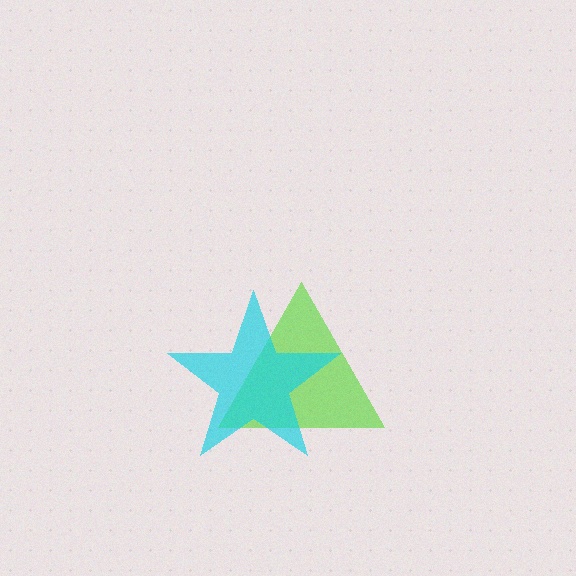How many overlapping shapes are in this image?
There are 2 overlapping shapes in the image.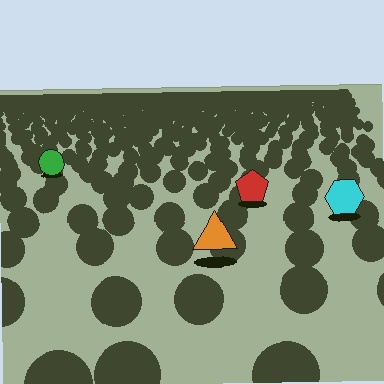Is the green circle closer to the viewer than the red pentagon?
No. The red pentagon is closer — you can tell from the texture gradient: the ground texture is coarser near it.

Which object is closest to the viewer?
The orange triangle is closest. The texture marks near it are larger and more spread out.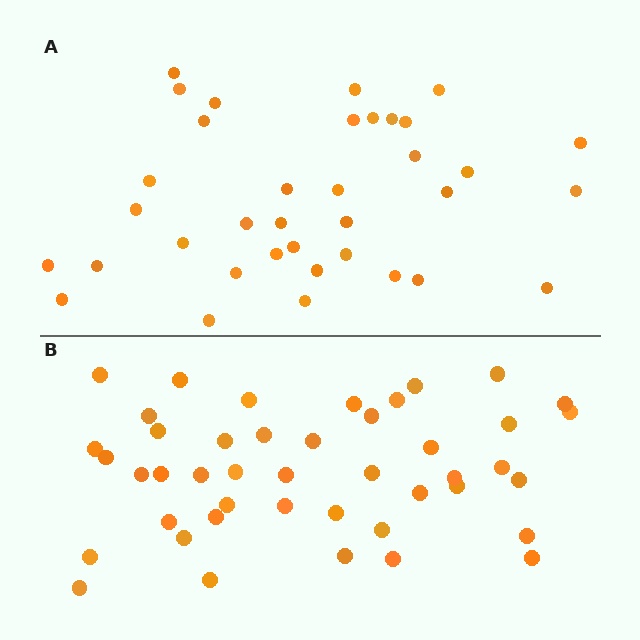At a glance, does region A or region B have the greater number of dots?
Region B (the bottom region) has more dots.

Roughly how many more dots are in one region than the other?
Region B has roughly 8 or so more dots than region A.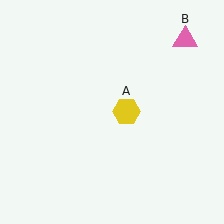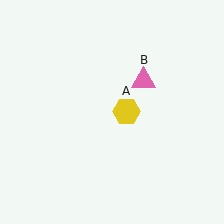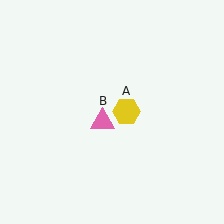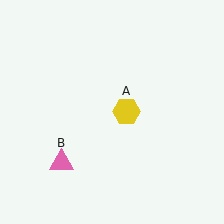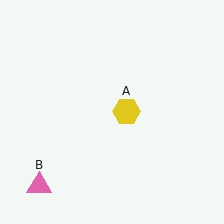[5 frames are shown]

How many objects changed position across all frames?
1 object changed position: pink triangle (object B).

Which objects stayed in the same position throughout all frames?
Yellow hexagon (object A) remained stationary.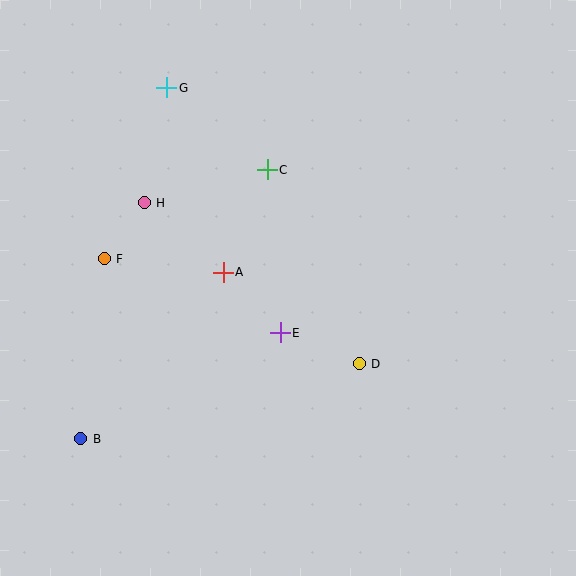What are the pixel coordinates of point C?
Point C is at (267, 170).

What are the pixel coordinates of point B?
Point B is at (81, 439).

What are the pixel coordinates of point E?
Point E is at (280, 333).